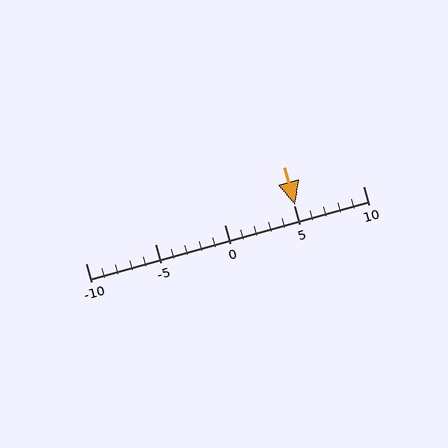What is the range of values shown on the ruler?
The ruler shows values from -10 to 10.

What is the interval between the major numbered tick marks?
The major tick marks are spaced 5 units apart.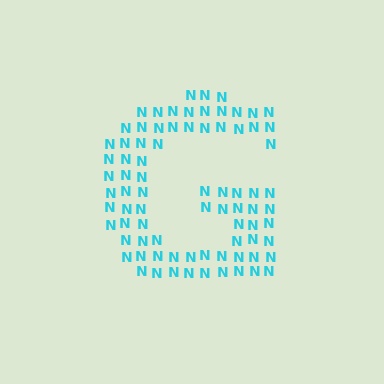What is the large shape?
The large shape is the letter G.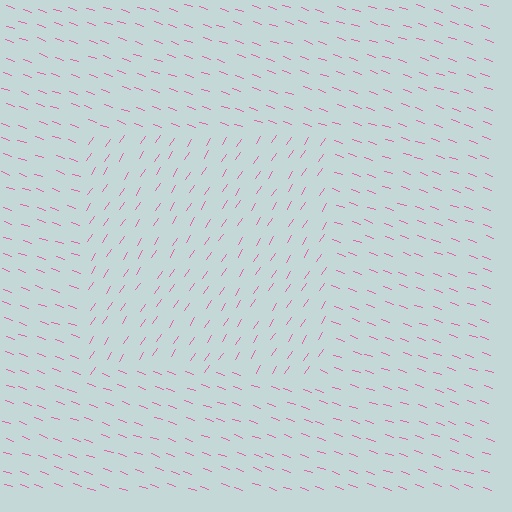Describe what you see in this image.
The image is filled with small pink line segments. A rectangle region in the image has lines oriented differently from the surrounding lines, creating a visible texture boundary.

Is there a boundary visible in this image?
Yes, there is a texture boundary formed by a change in line orientation.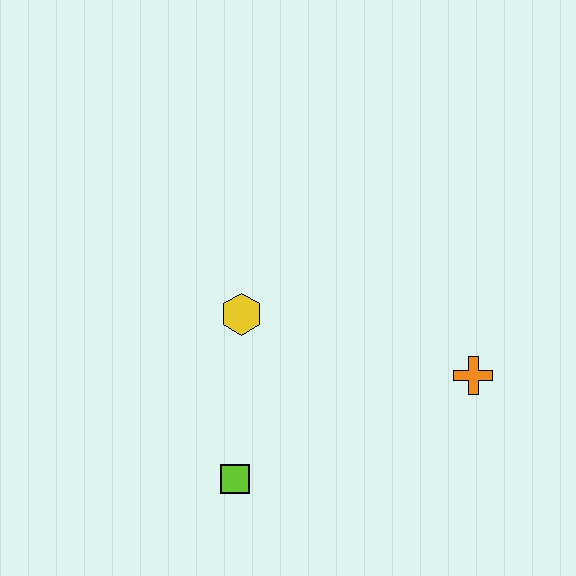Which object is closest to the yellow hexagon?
The lime square is closest to the yellow hexagon.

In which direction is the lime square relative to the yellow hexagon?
The lime square is below the yellow hexagon.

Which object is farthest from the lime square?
The orange cross is farthest from the lime square.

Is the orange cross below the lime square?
No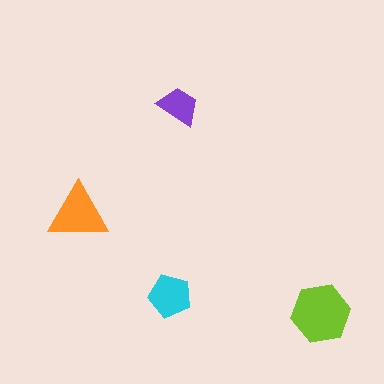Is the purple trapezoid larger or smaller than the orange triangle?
Smaller.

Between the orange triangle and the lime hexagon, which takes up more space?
The lime hexagon.